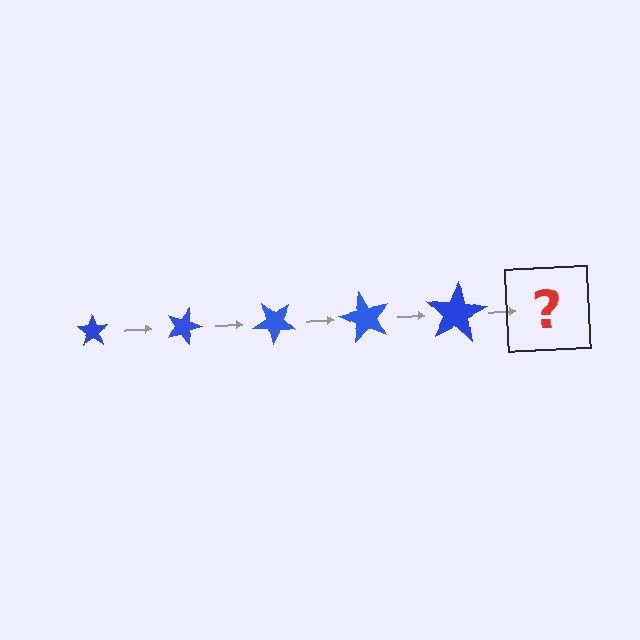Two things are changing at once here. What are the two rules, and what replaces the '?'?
The two rules are that the star grows larger each step and it rotates 20 degrees each step. The '?' should be a star, larger than the previous one and rotated 100 degrees from the start.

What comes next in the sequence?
The next element should be a star, larger than the previous one and rotated 100 degrees from the start.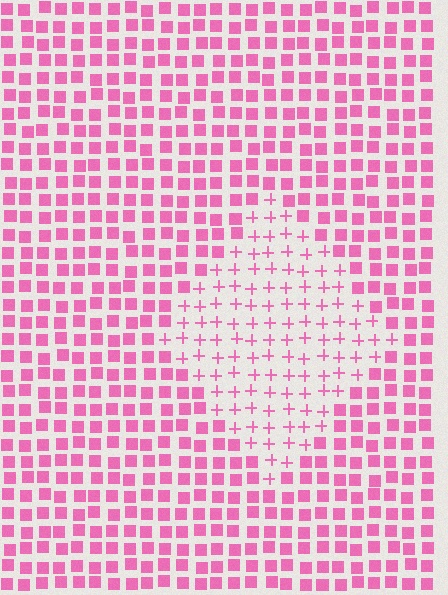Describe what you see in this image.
The image is filled with small pink elements arranged in a uniform grid. A diamond-shaped region contains plus signs, while the surrounding area contains squares. The boundary is defined purely by the change in element shape.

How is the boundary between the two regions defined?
The boundary is defined by a change in element shape: plus signs inside vs. squares outside. All elements share the same color and spacing.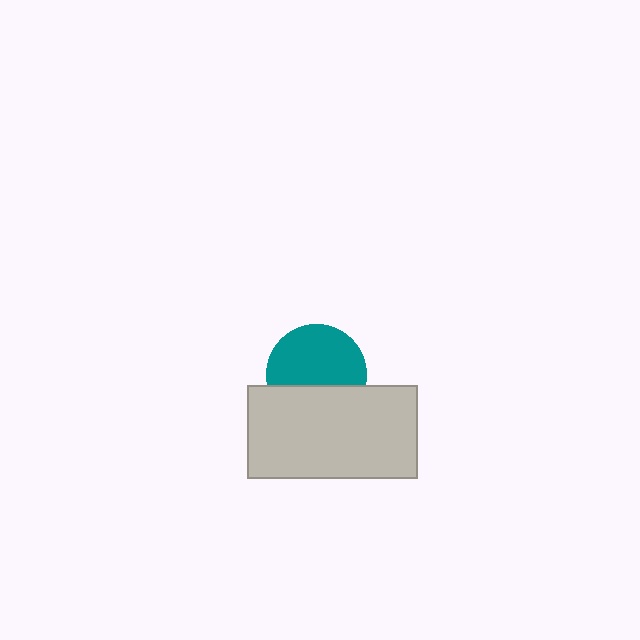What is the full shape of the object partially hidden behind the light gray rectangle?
The partially hidden object is a teal circle.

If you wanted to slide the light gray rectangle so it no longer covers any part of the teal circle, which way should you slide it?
Slide it down — that is the most direct way to separate the two shapes.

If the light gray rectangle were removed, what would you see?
You would see the complete teal circle.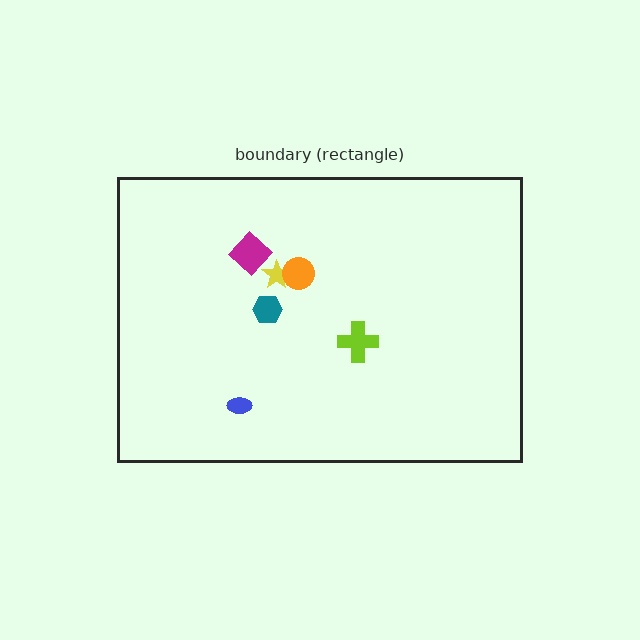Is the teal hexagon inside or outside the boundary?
Inside.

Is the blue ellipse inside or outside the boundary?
Inside.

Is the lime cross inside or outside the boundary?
Inside.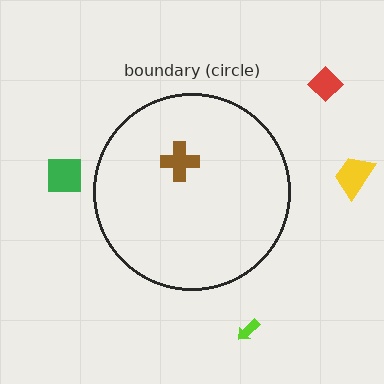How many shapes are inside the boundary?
1 inside, 4 outside.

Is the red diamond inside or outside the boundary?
Outside.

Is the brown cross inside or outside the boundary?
Inside.